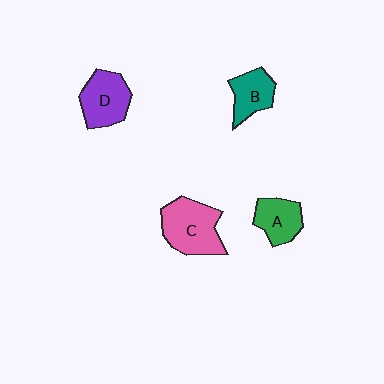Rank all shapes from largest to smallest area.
From largest to smallest: C (pink), D (purple), A (green), B (teal).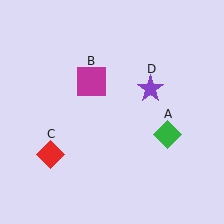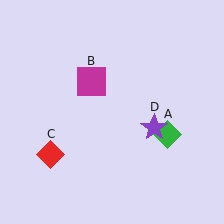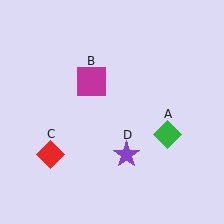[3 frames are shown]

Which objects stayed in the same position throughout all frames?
Green diamond (object A) and magenta square (object B) and red diamond (object C) remained stationary.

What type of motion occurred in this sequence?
The purple star (object D) rotated clockwise around the center of the scene.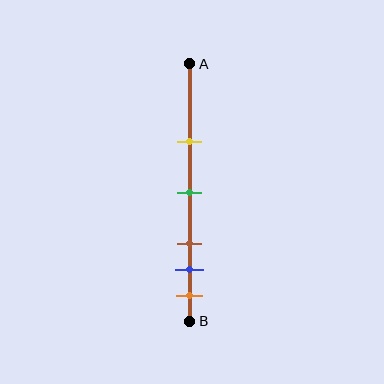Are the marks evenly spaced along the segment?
No, the marks are not evenly spaced.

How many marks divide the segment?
There are 5 marks dividing the segment.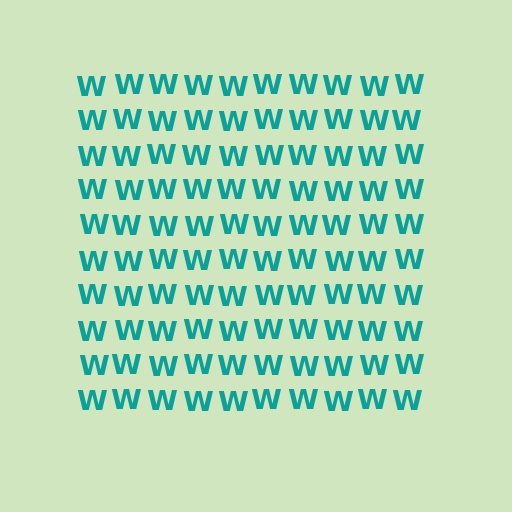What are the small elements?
The small elements are letter W's.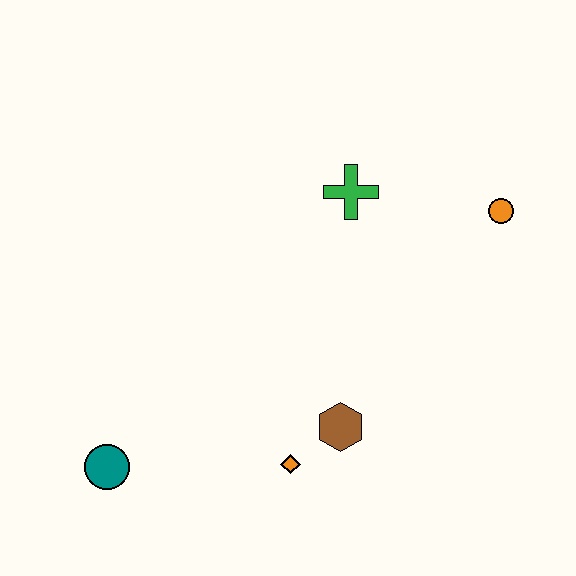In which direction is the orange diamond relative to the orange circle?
The orange diamond is below the orange circle.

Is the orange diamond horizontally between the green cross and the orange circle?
No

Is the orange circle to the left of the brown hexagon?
No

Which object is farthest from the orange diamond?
The orange circle is farthest from the orange diamond.